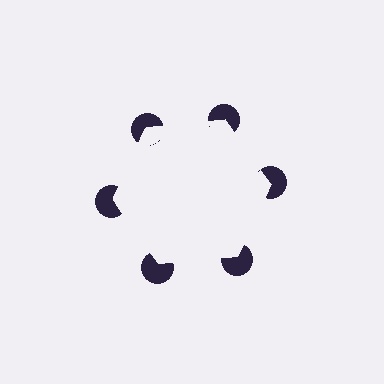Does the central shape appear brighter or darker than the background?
It typically appears slightly brighter than the background, even though no actual brightness change is drawn.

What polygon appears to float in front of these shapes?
An illusory hexagon — its edges are inferred from the aligned wedge cuts in the pac-man discs, not physically drawn.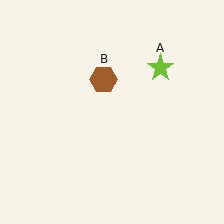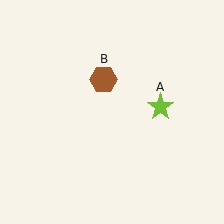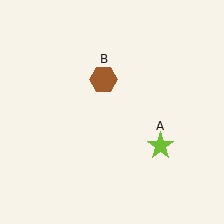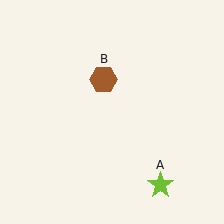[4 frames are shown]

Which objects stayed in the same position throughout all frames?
Brown hexagon (object B) remained stationary.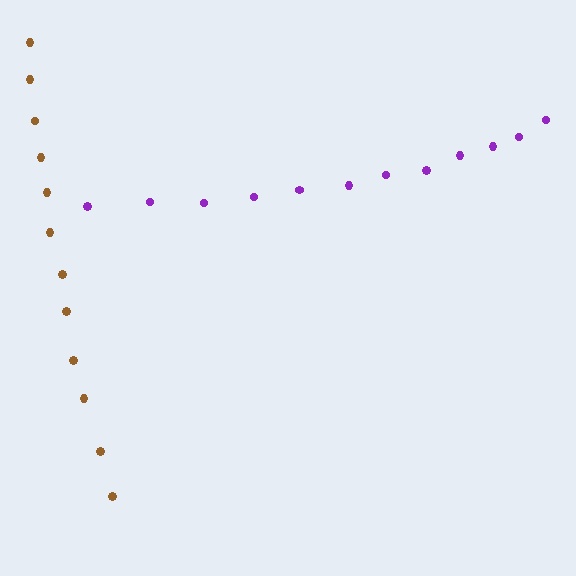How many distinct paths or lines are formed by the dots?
There are 2 distinct paths.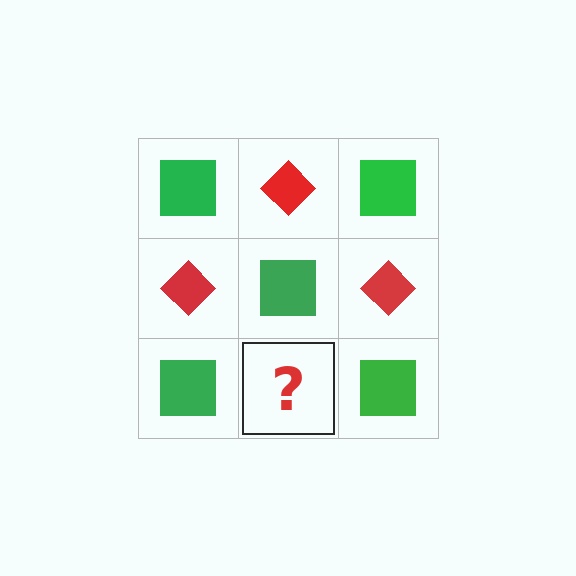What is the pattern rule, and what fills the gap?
The rule is that it alternates green square and red diamond in a checkerboard pattern. The gap should be filled with a red diamond.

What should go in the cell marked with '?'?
The missing cell should contain a red diamond.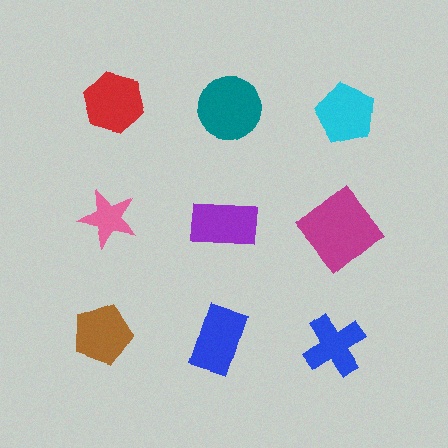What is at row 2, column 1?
A pink star.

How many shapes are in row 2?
3 shapes.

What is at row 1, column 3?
A cyan pentagon.